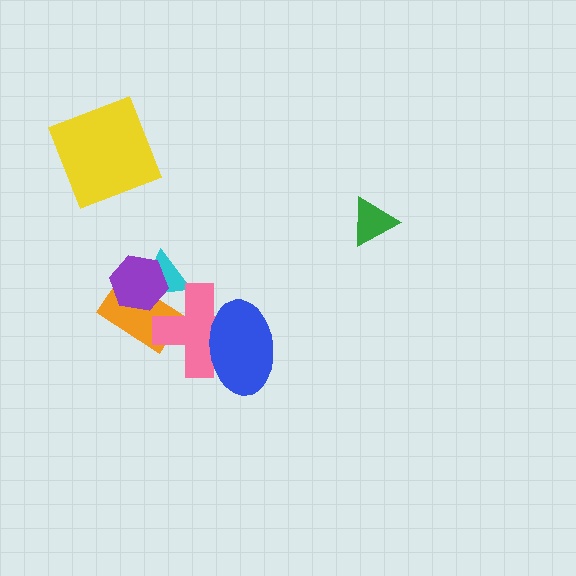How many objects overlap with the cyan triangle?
3 objects overlap with the cyan triangle.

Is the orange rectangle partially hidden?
Yes, it is partially covered by another shape.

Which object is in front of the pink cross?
The blue ellipse is in front of the pink cross.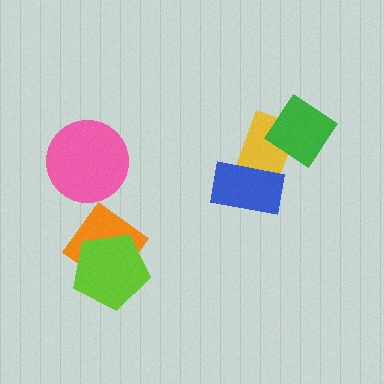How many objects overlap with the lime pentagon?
1 object overlaps with the lime pentagon.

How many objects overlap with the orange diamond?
1 object overlaps with the orange diamond.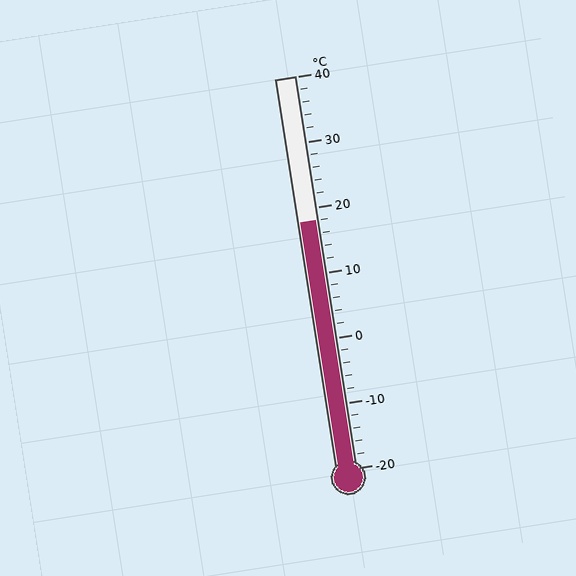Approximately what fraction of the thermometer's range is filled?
The thermometer is filled to approximately 65% of its range.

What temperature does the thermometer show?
The thermometer shows approximately 18°C.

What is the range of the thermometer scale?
The thermometer scale ranges from -20°C to 40°C.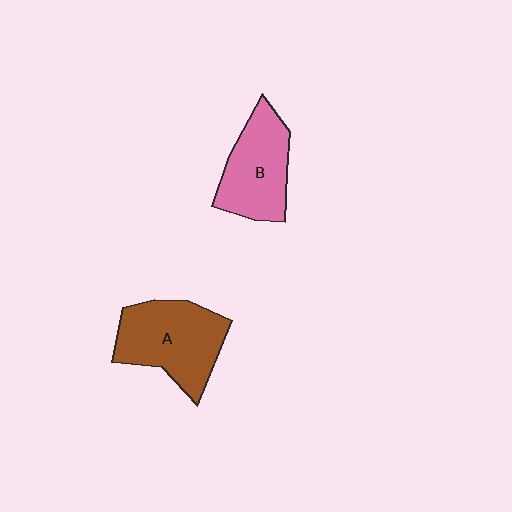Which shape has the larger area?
Shape A (brown).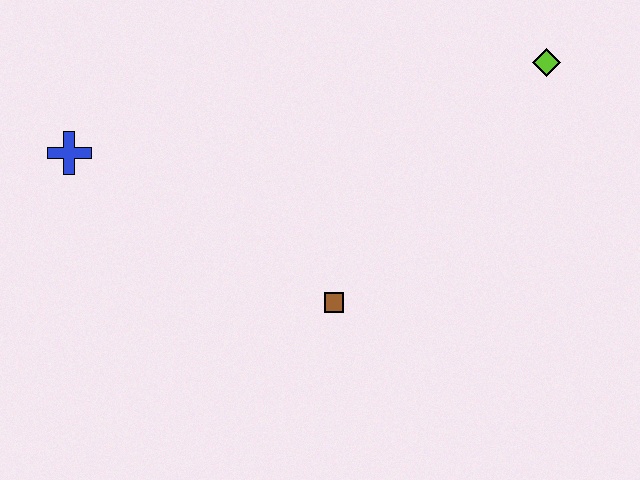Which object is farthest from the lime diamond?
The blue cross is farthest from the lime diamond.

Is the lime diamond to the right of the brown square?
Yes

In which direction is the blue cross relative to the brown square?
The blue cross is to the left of the brown square.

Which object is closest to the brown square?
The blue cross is closest to the brown square.